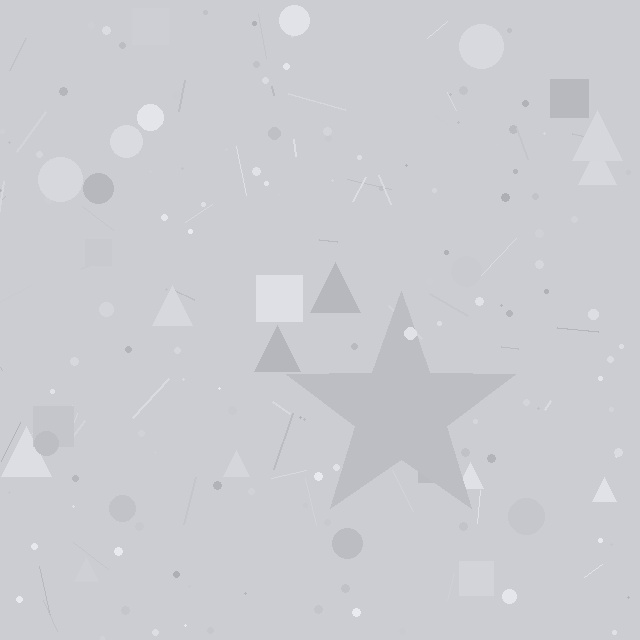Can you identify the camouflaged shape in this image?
The camouflaged shape is a star.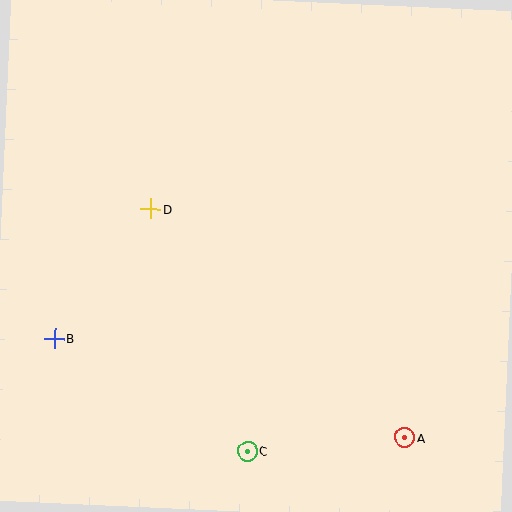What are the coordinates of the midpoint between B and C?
The midpoint between B and C is at (151, 395).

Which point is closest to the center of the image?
Point D at (151, 209) is closest to the center.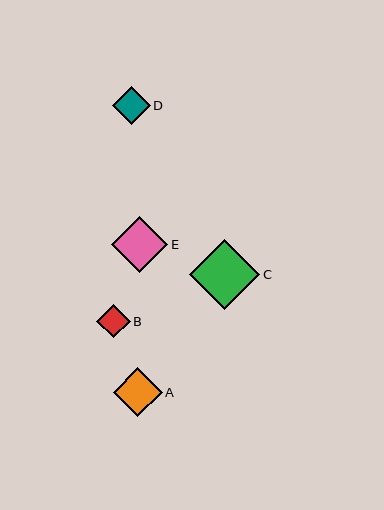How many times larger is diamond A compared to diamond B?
Diamond A is approximately 1.5 times the size of diamond B.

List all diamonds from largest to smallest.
From largest to smallest: C, E, A, D, B.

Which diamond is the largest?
Diamond C is the largest with a size of approximately 70 pixels.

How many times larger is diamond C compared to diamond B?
Diamond C is approximately 2.1 times the size of diamond B.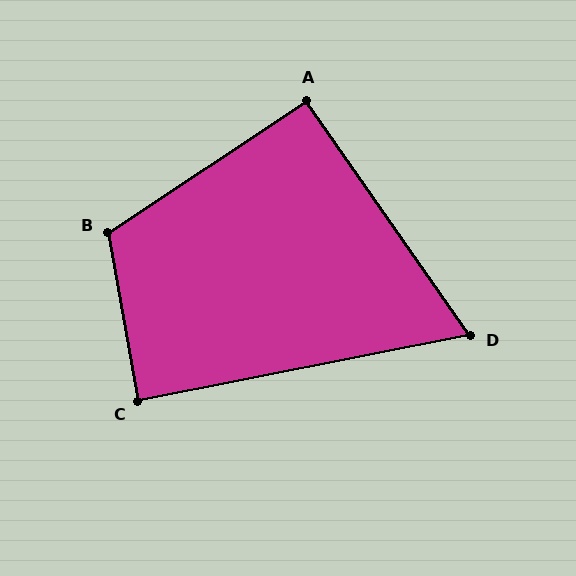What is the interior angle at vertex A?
Approximately 91 degrees (approximately right).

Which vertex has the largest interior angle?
B, at approximately 114 degrees.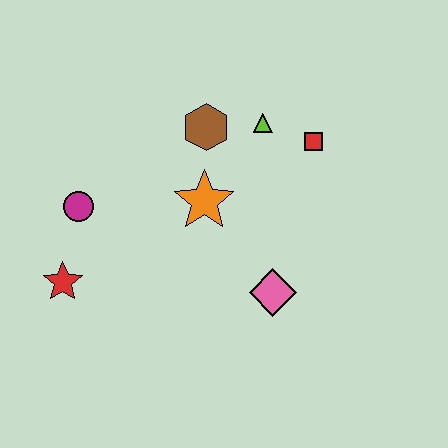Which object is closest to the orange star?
The brown hexagon is closest to the orange star.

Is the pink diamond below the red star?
Yes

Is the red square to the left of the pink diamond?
No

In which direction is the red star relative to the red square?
The red star is to the left of the red square.